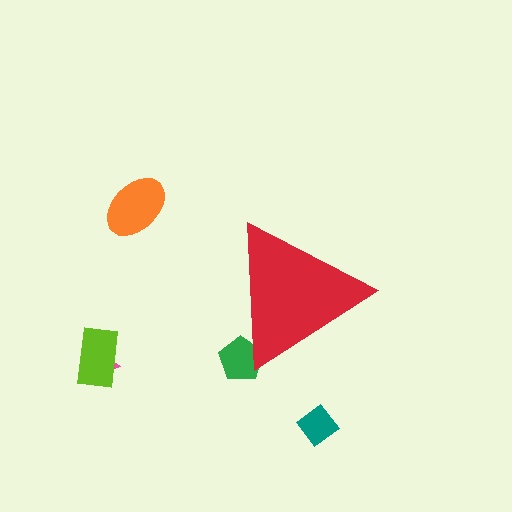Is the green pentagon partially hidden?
Yes, the green pentagon is partially hidden behind the red triangle.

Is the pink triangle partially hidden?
No, the pink triangle is fully visible.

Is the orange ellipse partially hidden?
No, the orange ellipse is fully visible.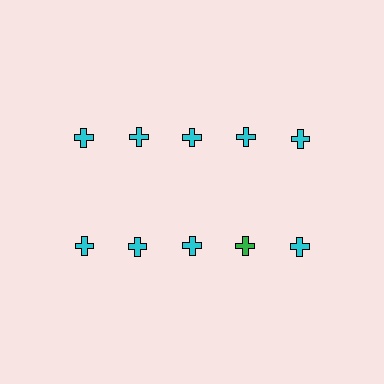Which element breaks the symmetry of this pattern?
The green cross in the second row, second from right column breaks the symmetry. All other shapes are cyan crosses.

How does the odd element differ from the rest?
It has a different color: green instead of cyan.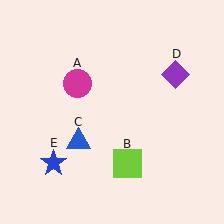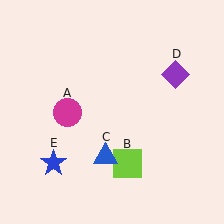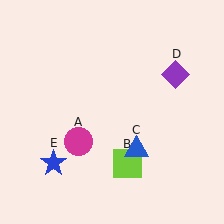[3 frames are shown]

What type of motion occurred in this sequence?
The magenta circle (object A), blue triangle (object C) rotated counterclockwise around the center of the scene.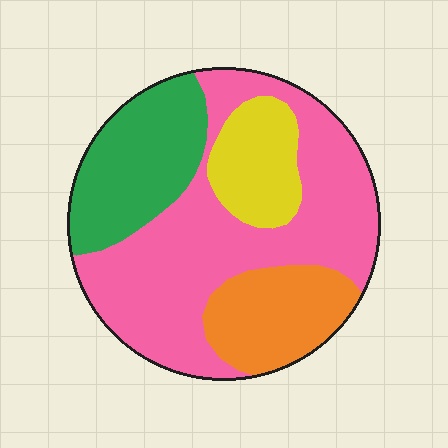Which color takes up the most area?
Pink, at roughly 50%.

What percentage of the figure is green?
Green covers around 20% of the figure.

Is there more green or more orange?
Green.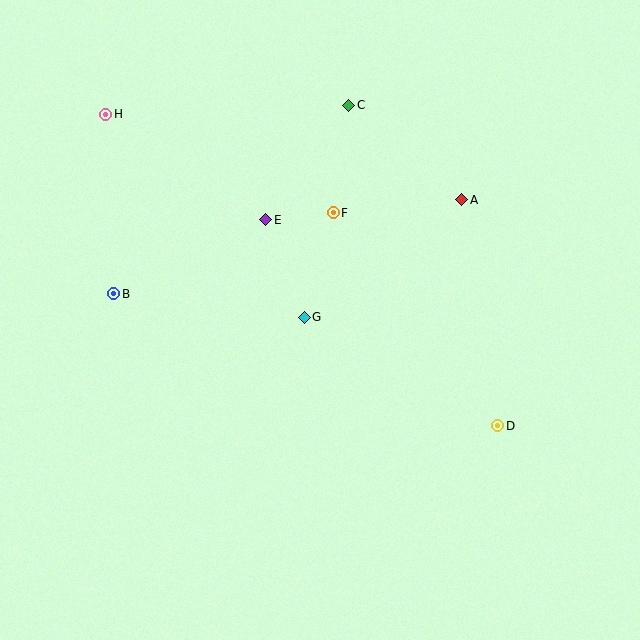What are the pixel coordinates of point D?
Point D is at (498, 426).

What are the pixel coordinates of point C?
Point C is at (349, 105).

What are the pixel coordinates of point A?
Point A is at (462, 200).